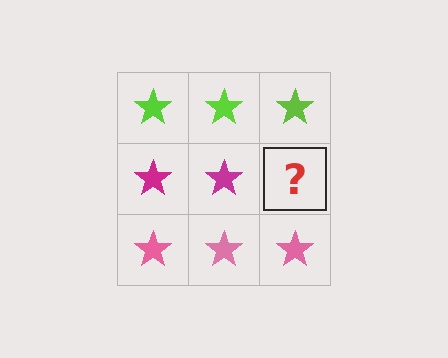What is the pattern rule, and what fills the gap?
The rule is that each row has a consistent color. The gap should be filled with a magenta star.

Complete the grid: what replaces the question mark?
The question mark should be replaced with a magenta star.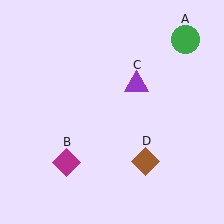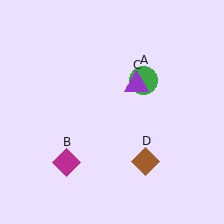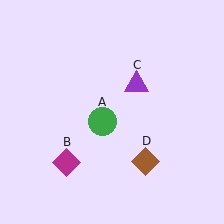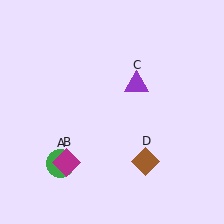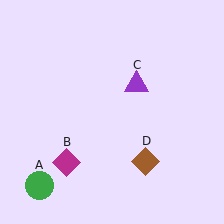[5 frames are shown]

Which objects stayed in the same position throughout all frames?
Magenta diamond (object B) and purple triangle (object C) and brown diamond (object D) remained stationary.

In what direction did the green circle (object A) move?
The green circle (object A) moved down and to the left.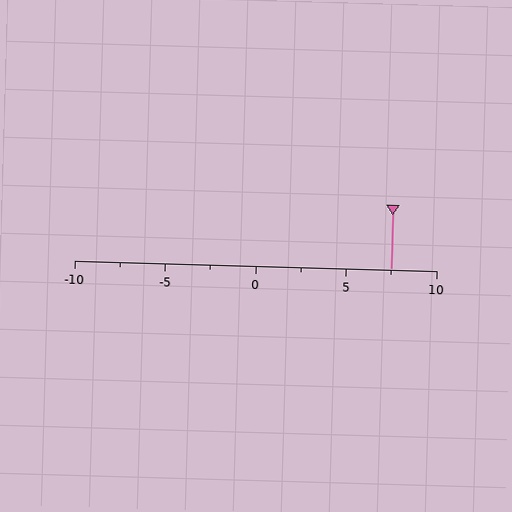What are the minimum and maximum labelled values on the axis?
The axis runs from -10 to 10.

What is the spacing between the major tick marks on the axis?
The major ticks are spaced 5 apart.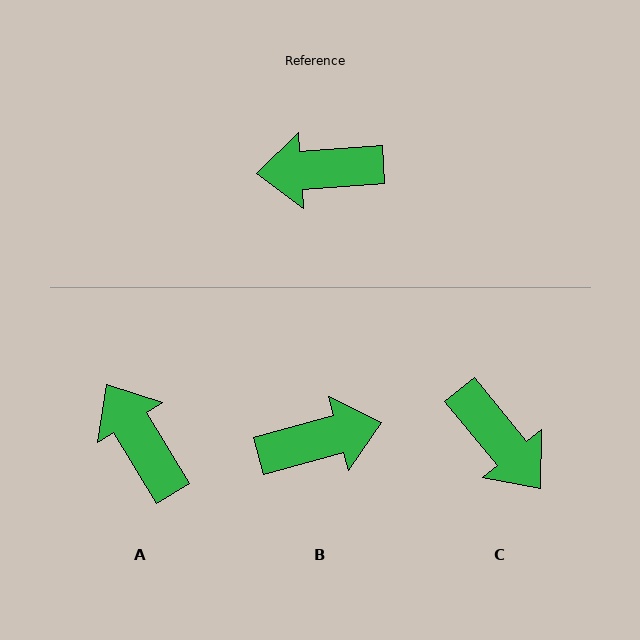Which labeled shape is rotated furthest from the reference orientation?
B, about 169 degrees away.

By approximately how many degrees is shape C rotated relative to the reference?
Approximately 125 degrees counter-clockwise.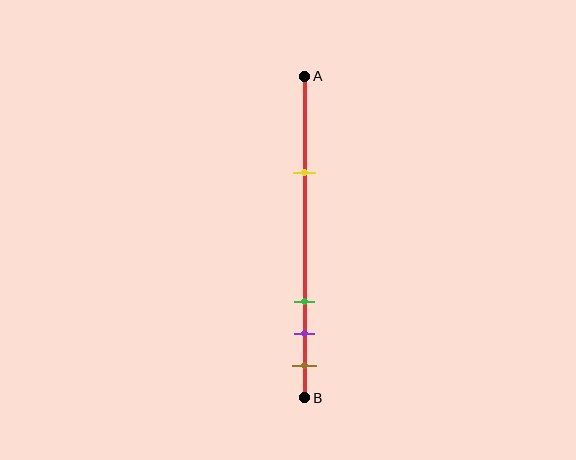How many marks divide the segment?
There are 4 marks dividing the segment.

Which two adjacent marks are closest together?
The purple and brown marks are the closest adjacent pair.